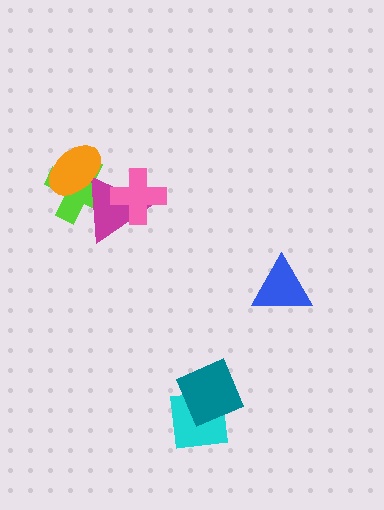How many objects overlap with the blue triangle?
0 objects overlap with the blue triangle.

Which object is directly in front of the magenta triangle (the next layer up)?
The pink cross is directly in front of the magenta triangle.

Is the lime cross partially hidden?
Yes, it is partially covered by another shape.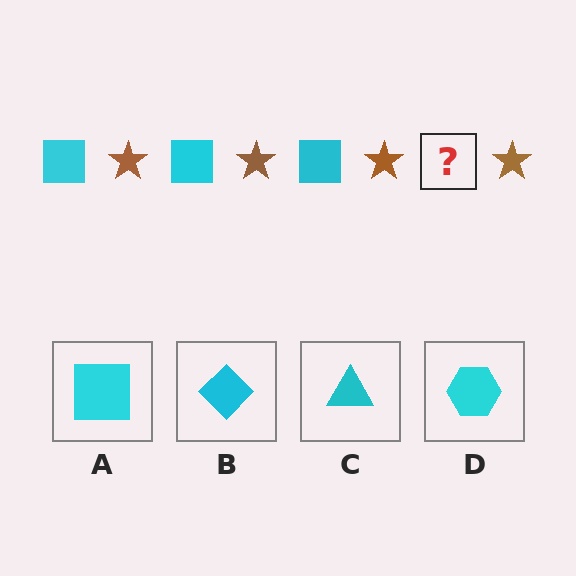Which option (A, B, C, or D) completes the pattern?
A.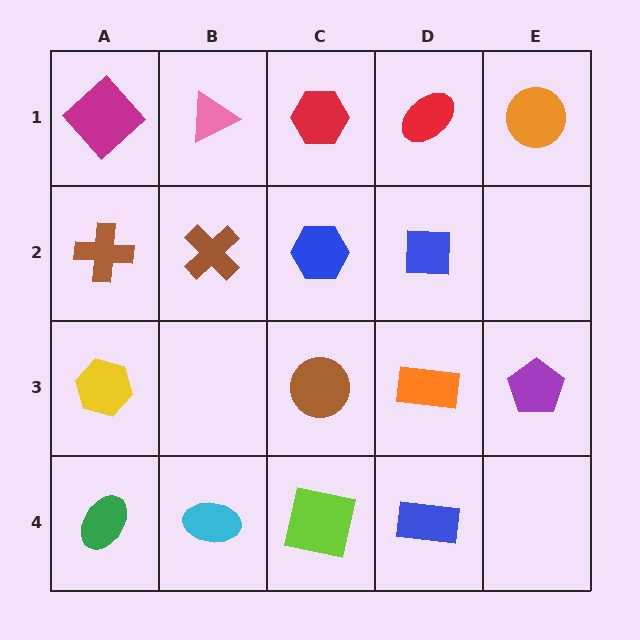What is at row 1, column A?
A magenta diamond.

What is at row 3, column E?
A purple pentagon.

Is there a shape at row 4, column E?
No, that cell is empty.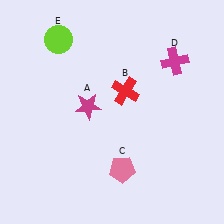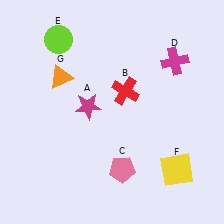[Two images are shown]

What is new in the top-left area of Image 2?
An orange triangle (G) was added in the top-left area of Image 2.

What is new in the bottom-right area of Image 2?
A yellow square (F) was added in the bottom-right area of Image 2.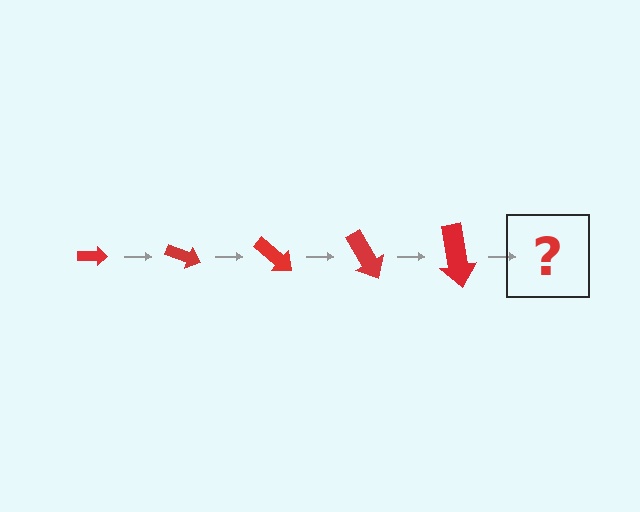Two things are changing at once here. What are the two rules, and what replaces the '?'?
The two rules are that the arrow grows larger each step and it rotates 20 degrees each step. The '?' should be an arrow, larger than the previous one and rotated 100 degrees from the start.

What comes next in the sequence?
The next element should be an arrow, larger than the previous one and rotated 100 degrees from the start.